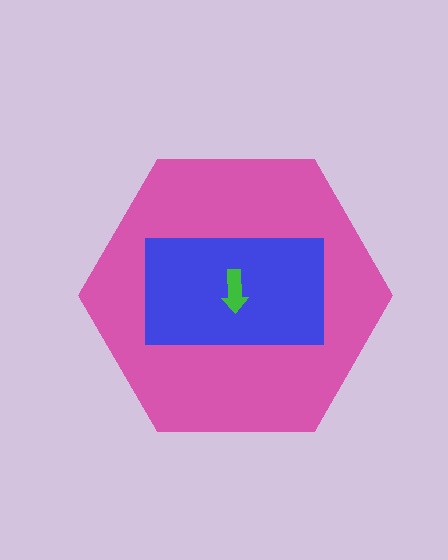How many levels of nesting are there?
3.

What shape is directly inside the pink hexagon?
The blue rectangle.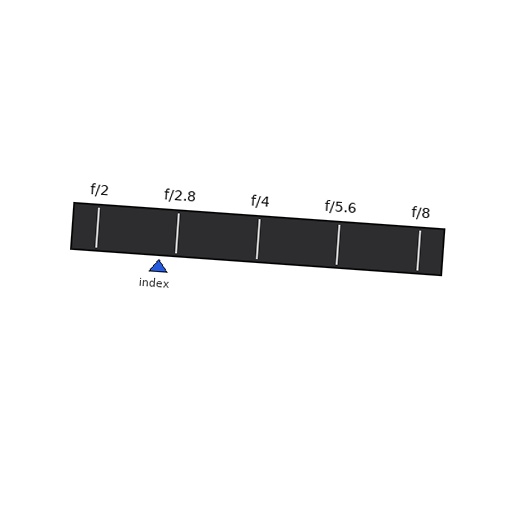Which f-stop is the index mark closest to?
The index mark is closest to f/2.8.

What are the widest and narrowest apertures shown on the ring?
The widest aperture shown is f/2 and the narrowest is f/8.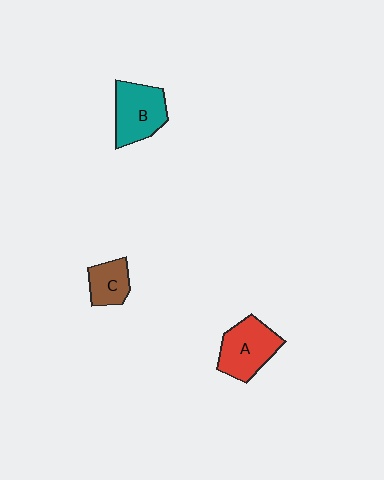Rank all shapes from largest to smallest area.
From largest to smallest: A (red), B (teal), C (brown).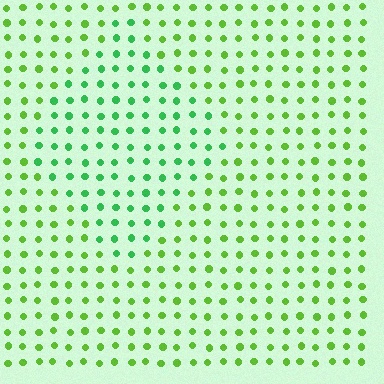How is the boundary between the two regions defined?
The boundary is defined purely by a slight shift in hue (about 33 degrees). Spacing, size, and orientation are identical on both sides.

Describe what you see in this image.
The image is filled with small lime elements in a uniform arrangement. A diamond-shaped region is visible where the elements are tinted to a slightly different hue, forming a subtle color boundary.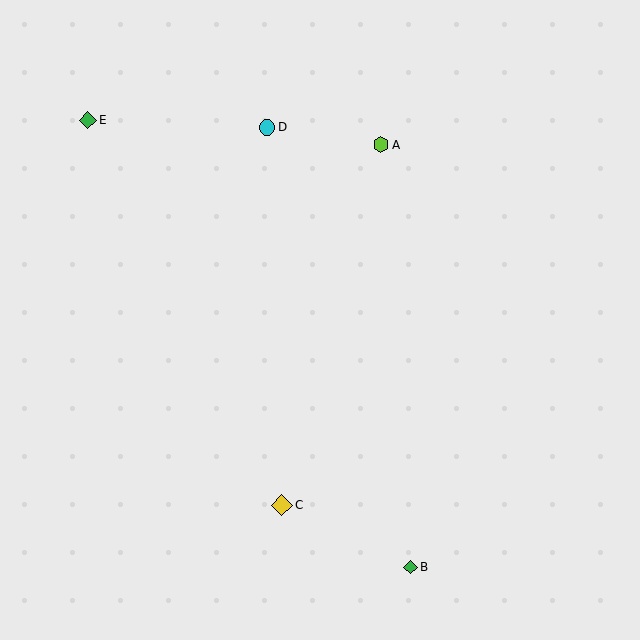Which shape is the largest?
The yellow diamond (labeled C) is the largest.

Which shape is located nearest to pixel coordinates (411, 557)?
The green diamond (labeled B) at (410, 567) is nearest to that location.